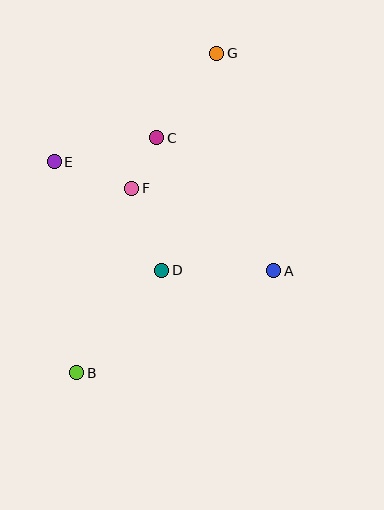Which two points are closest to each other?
Points C and F are closest to each other.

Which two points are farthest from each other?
Points B and G are farthest from each other.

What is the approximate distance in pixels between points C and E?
The distance between C and E is approximately 105 pixels.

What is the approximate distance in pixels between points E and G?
The distance between E and G is approximately 195 pixels.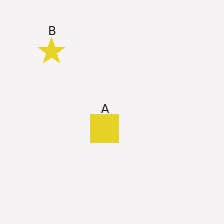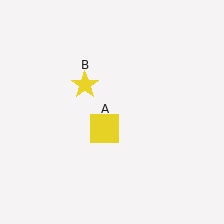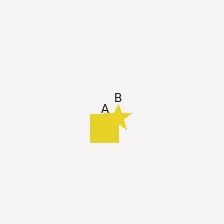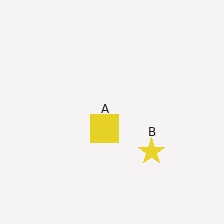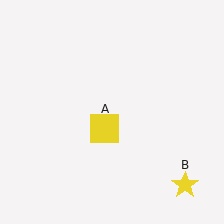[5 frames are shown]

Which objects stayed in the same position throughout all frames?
Yellow square (object A) remained stationary.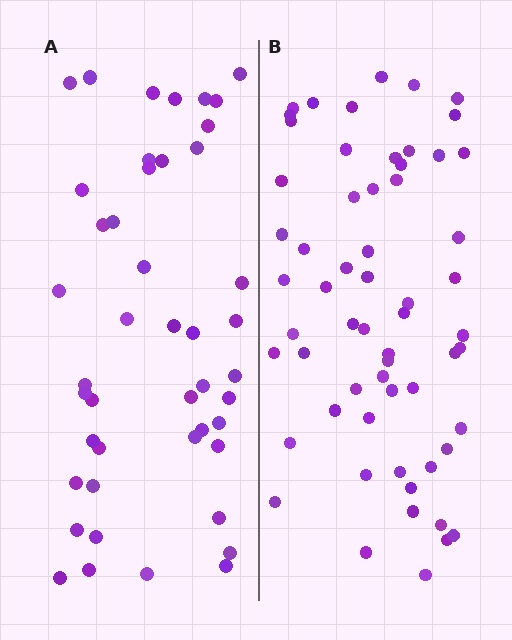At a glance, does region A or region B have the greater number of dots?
Region B (the right region) has more dots.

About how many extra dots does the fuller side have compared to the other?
Region B has approximately 15 more dots than region A.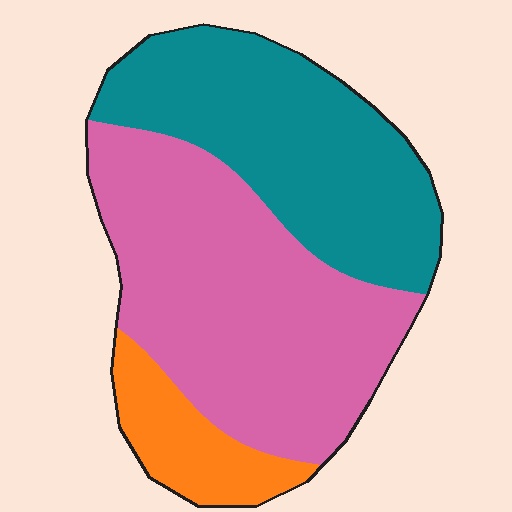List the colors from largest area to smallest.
From largest to smallest: pink, teal, orange.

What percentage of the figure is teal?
Teal covers 38% of the figure.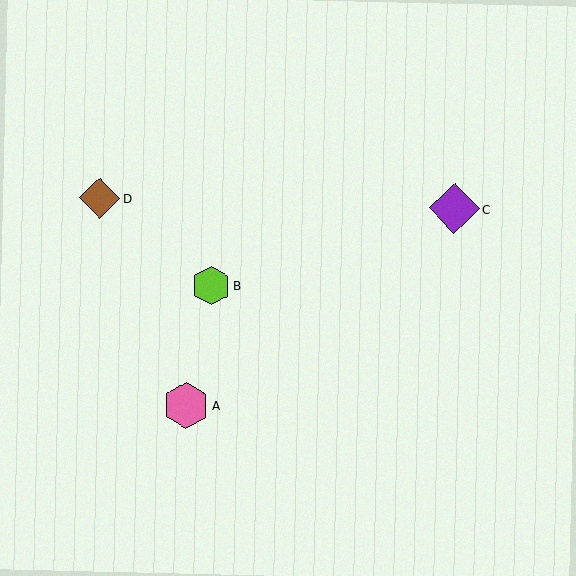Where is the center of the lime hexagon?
The center of the lime hexagon is at (211, 286).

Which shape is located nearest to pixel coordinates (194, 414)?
The pink hexagon (labeled A) at (186, 405) is nearest to that location.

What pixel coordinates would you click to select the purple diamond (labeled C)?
Click at (454, 209) to select the purple diamond C.